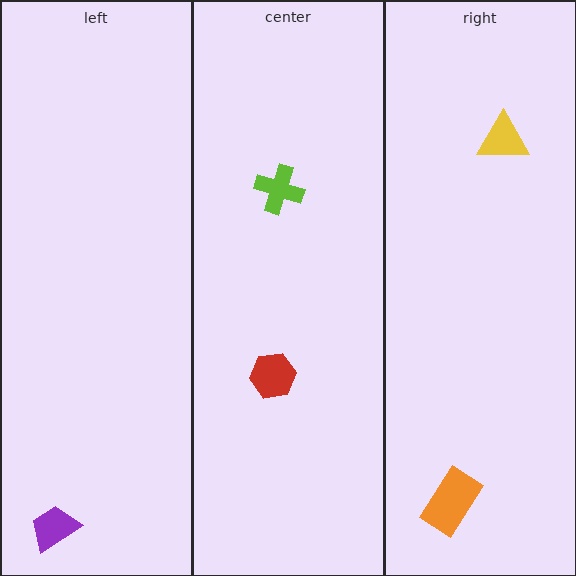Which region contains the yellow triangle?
The right region.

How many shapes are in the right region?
2.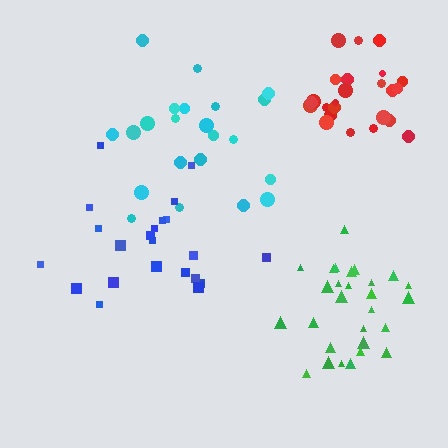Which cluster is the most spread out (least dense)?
Cyan.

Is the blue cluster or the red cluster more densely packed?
Red.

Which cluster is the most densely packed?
Green.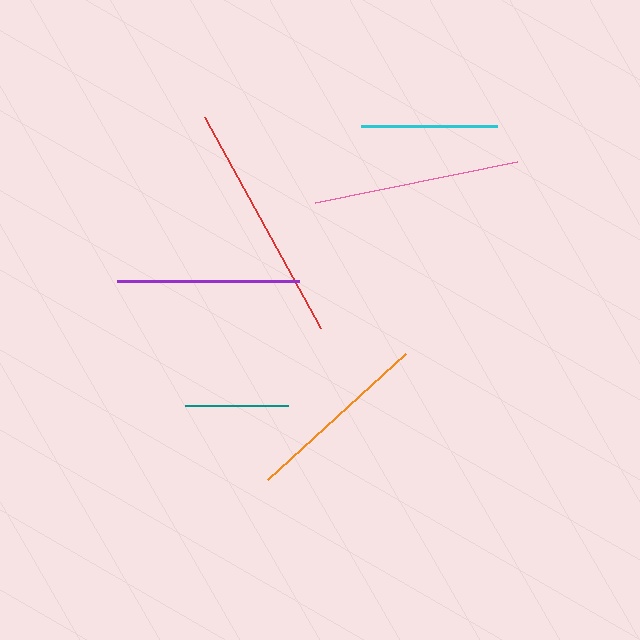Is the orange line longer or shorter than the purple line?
The orange line is longer than the purple line.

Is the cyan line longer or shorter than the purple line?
The purple line is longer than the cyan line.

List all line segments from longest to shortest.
From longest to shortest: red, pink, orange, purple, cyan, teal.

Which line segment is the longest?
The red line is the longest at approximately 240 pixels.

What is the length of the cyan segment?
The cyan segment is approximately 136 pixels long.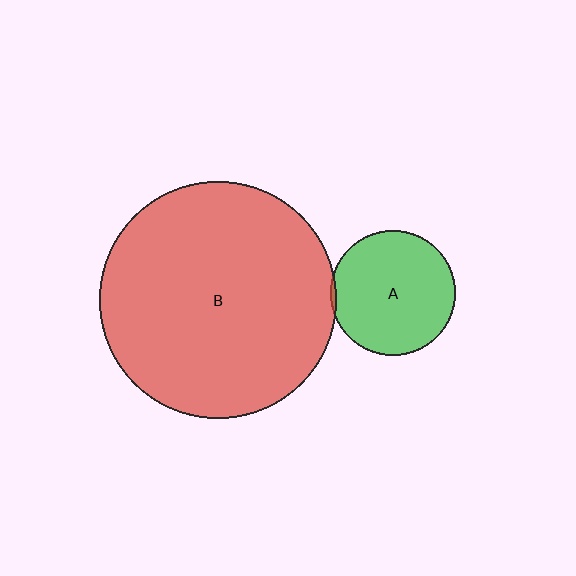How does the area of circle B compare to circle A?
Approximately 3.6 times.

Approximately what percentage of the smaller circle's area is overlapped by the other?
Approximately 5%.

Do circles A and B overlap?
Yes.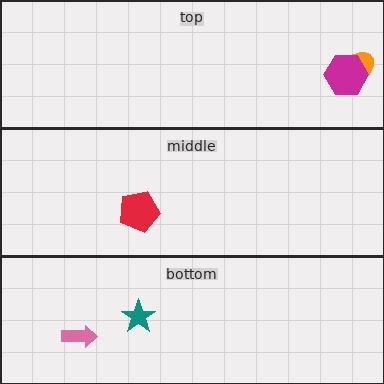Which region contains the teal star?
The bottom region.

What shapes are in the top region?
The orange ellipse, the magenta hexagon.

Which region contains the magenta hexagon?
The top region.